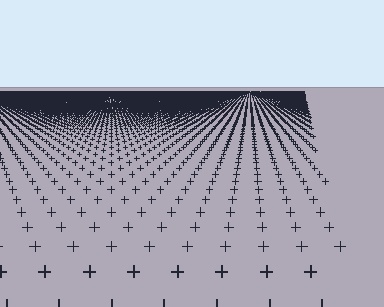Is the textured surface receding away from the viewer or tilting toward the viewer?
The surface is receding away from the viewer. Texture elements get smaller and denser toward the top.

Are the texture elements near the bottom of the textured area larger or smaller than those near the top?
Larger. Near the bottom, elements are closer to the viewer and appear at a bigger on-screen size.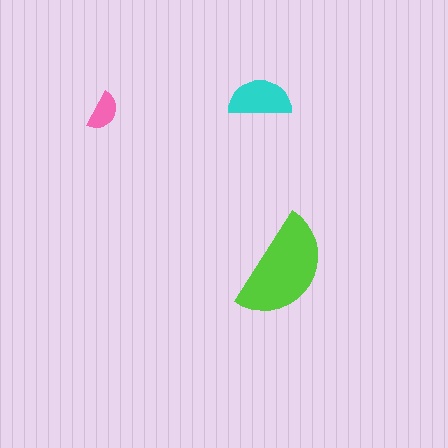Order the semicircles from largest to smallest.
the lime one, the cyan one, the pink one.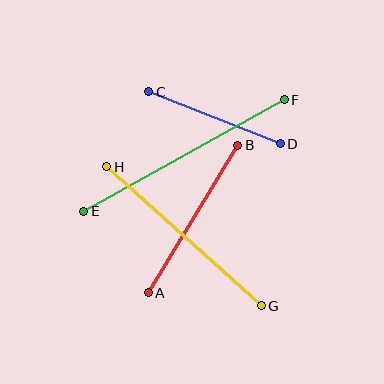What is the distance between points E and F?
The distance is approximately 229 pixels.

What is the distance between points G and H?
The distance is approximately 208 pixels.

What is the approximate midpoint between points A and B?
The midpoint is at approximately (193, 219) pixels.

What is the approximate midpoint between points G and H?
The midpoint is at approximately (184, 236) pixels.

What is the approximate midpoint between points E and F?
The midpoint is at approximately (184, 156) pixels.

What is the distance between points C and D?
The distance is approximately 141 pixels.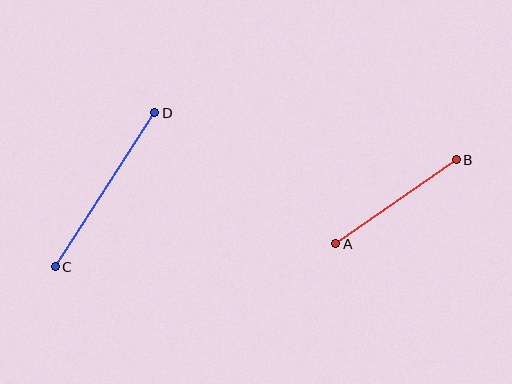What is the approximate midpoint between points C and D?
The midpoint is at approximately (105, 190) pixels.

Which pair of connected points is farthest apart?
Points C and D are farthest apart.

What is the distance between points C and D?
The distance is approximately 184 pixels.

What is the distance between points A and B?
The distance is approximately 146 pixels.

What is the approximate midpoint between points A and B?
The midpoint is at approximately (396, 202) pixels.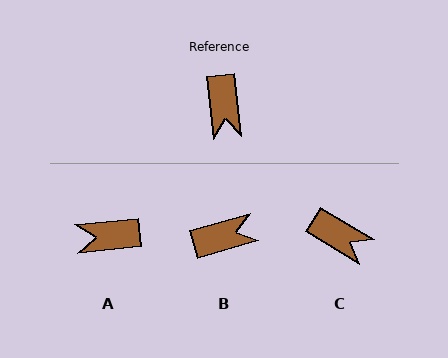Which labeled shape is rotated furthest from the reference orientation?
B, about 100 degrees away.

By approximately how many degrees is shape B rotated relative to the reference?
Approximately 100 degrees counter-clockwise.